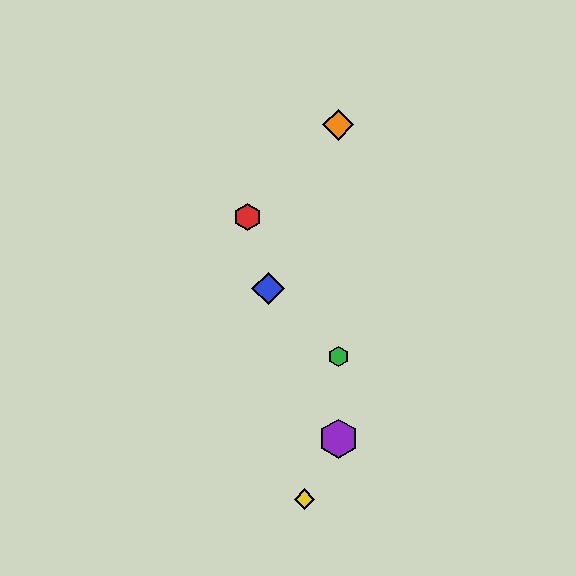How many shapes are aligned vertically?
3 shapes (the green hexagon, the purple hexagon, the orange diamond) are aligned vertically.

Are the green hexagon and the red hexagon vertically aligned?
No, the green hexagon is at x≈338 and the red hexagon is at x≈247.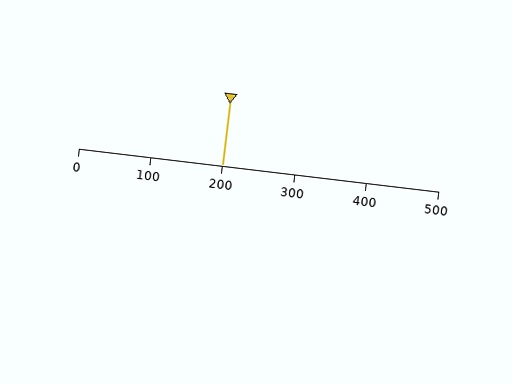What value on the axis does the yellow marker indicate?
The marker indicates approximately 200.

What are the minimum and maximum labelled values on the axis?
The axis runs from 0 to 500.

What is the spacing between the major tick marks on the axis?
The major ticks are spaced 100 apart.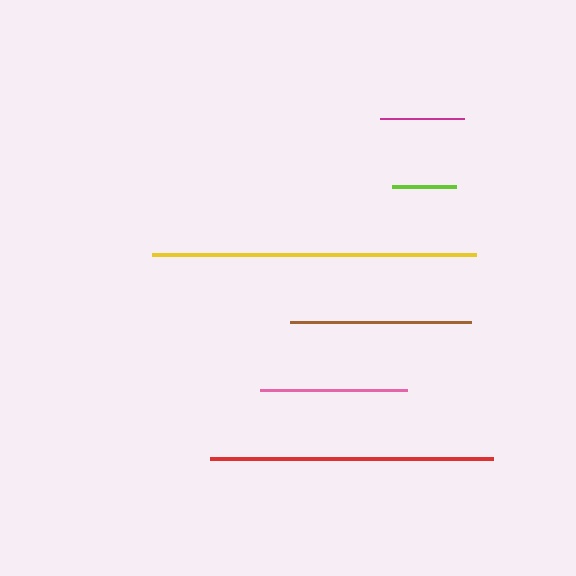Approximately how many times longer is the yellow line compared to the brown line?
The yellow line is approximately 1.8 times the length of the brown line.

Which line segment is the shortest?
The lime line is the shortest at approximately 64 pixels.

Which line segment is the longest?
The yellow line is the longest at approximately 323 pixels.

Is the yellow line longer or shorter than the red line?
The yellow line is longer than the red line.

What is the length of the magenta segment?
The magenta segment is approximately 84 pixels long.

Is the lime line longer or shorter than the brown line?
The brown line is longer than the lime line.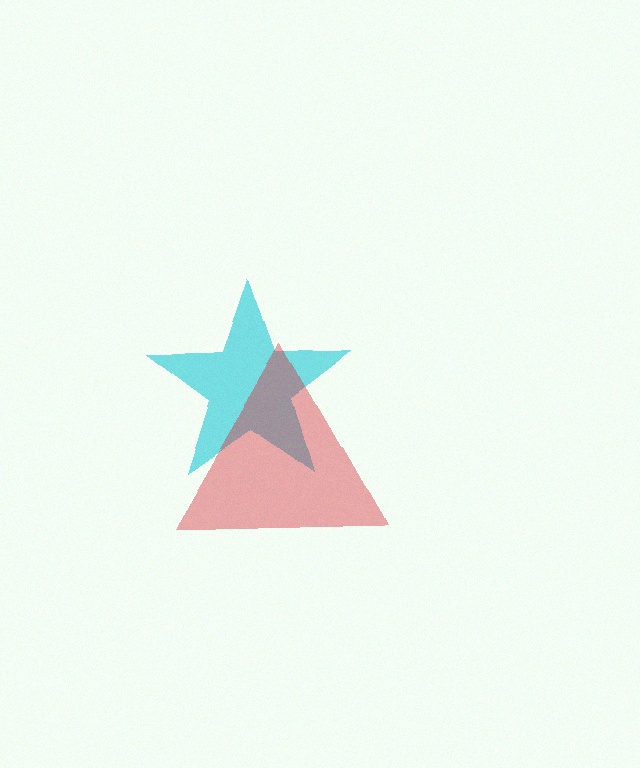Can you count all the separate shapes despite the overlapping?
Yes, there are 2 separate shapes.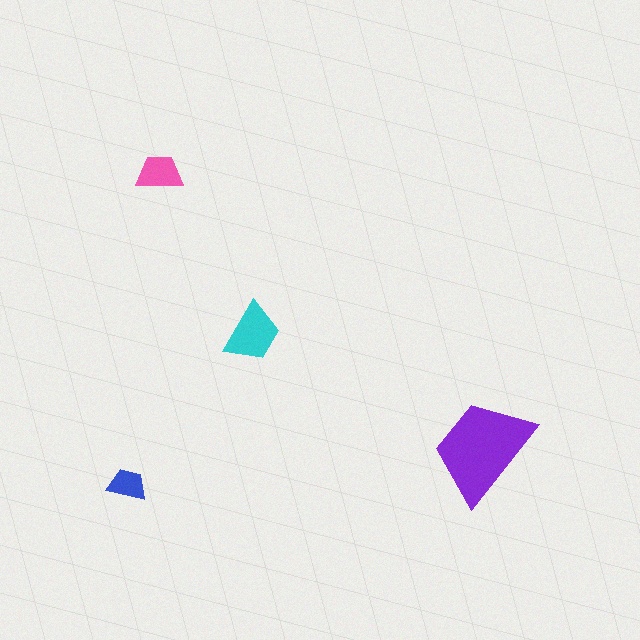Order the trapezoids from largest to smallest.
the purple one, the cyan one, the pink one, the blue one.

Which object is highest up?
The pink trapezoid is topmost.